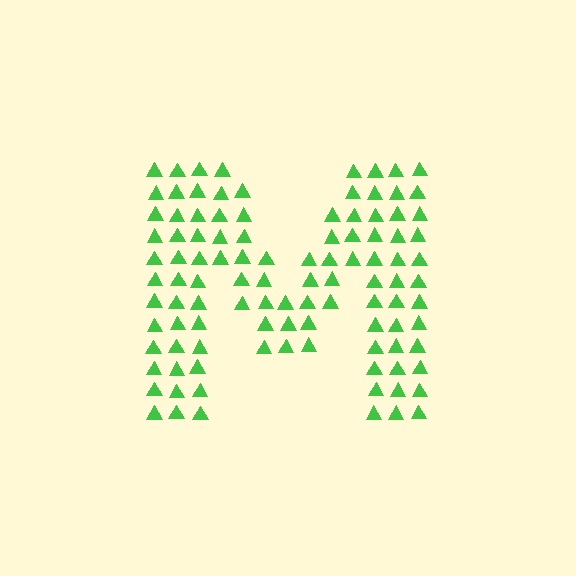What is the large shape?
The large shape is the letter M.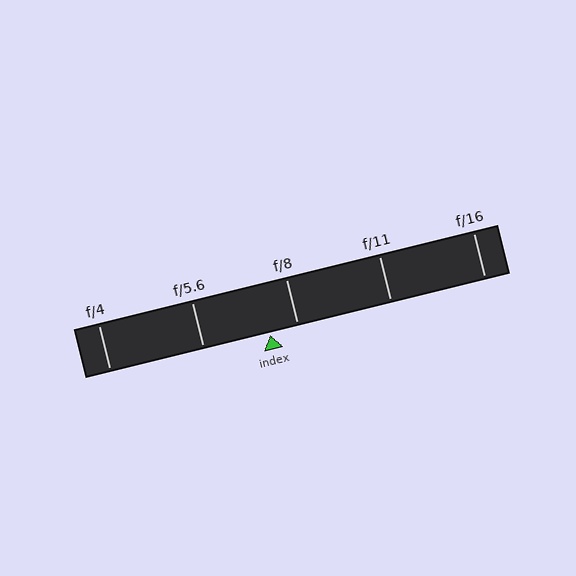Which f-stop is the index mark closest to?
The index mark is closest to f/8.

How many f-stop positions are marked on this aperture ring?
There are 5 f-stop positions marked.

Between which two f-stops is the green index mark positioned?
The index mark is between f/5.6 and f/8.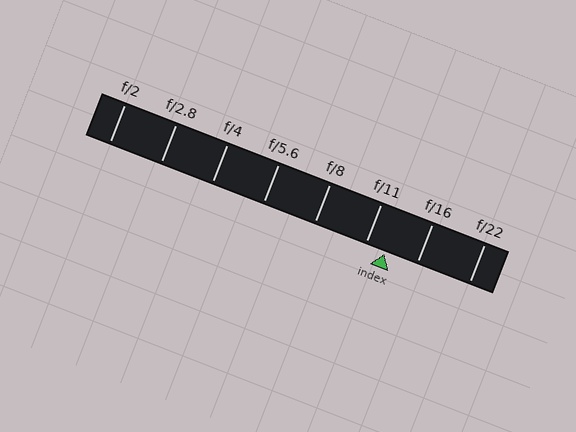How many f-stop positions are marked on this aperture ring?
There are 8 f-stop positions marked.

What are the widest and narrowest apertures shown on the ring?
The widest aperture shown is f/2 and the narrowest is f/22.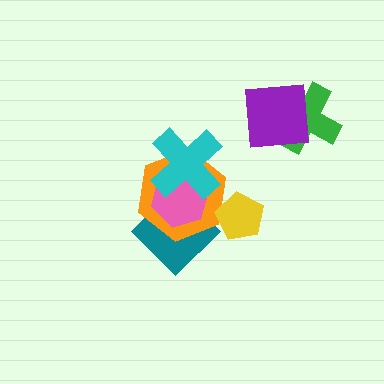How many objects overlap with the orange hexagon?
4 objects overlap with the orange hexagon.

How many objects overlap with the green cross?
1 object overlaps with the green cross.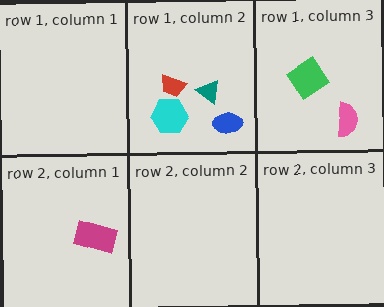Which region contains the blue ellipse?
The row 1, column 2 region.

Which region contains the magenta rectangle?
The row 2, column 1 region.